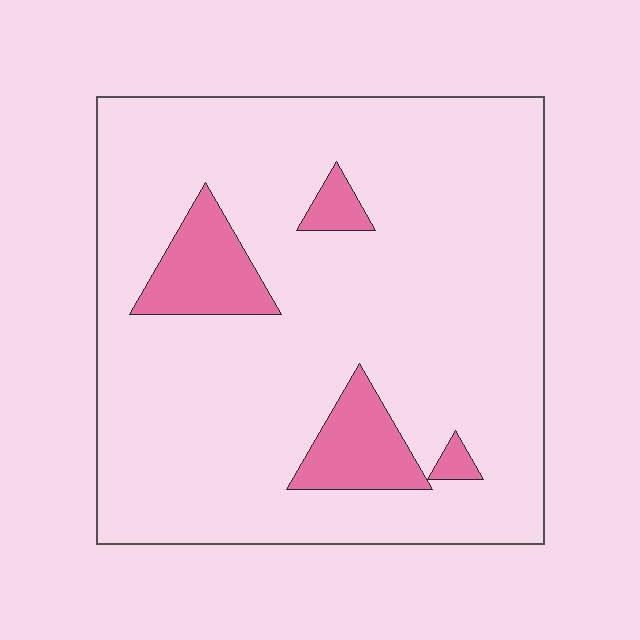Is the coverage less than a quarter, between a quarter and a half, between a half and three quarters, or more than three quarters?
Less than a quarter.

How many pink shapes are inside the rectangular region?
4.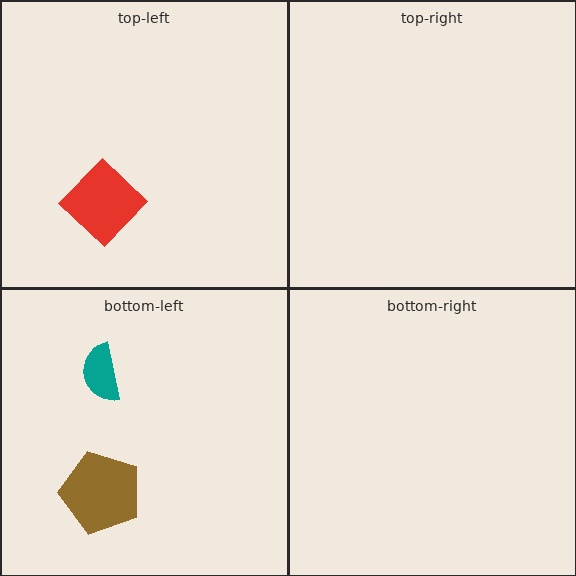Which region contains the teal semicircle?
The bottom-left region.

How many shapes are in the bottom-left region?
2.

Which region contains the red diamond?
The top-left region.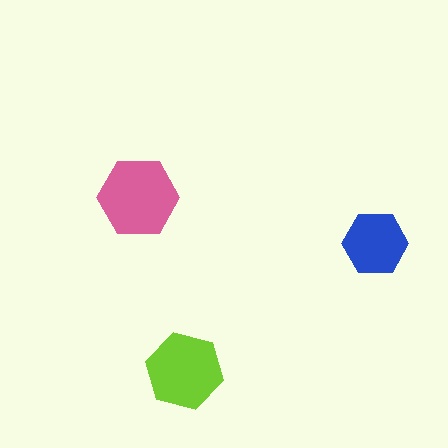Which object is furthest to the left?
The pink hexagon is leftmost.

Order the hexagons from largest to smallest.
the pink one, the lime one, the blue one.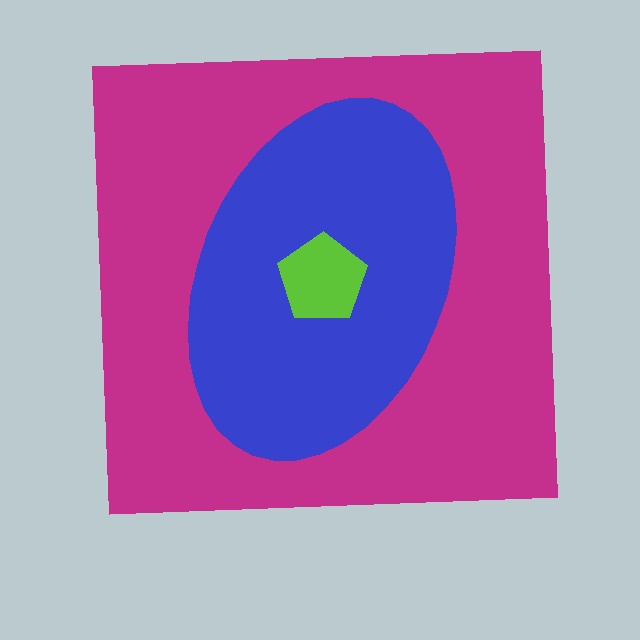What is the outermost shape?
The magenta square.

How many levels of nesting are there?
3.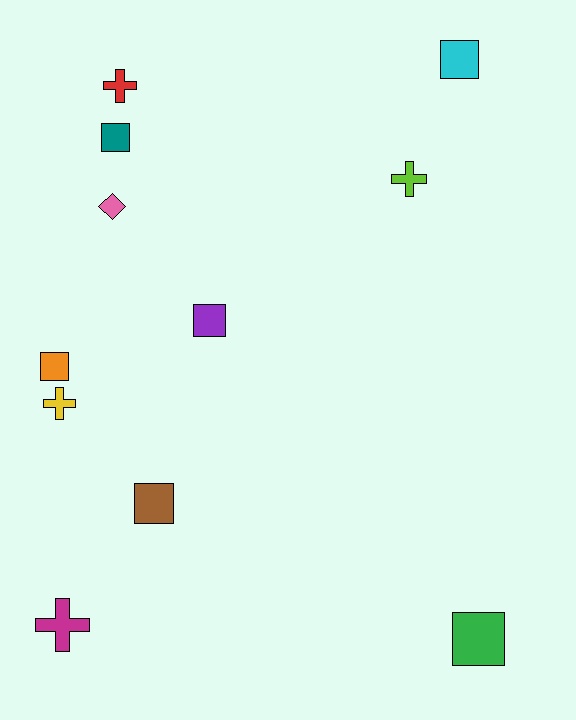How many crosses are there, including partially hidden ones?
There are 4 crosses.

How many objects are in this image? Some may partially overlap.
There are 11 objects.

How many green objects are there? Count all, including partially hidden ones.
There is 1 green object.